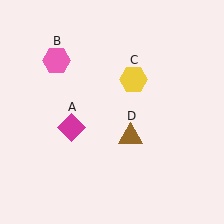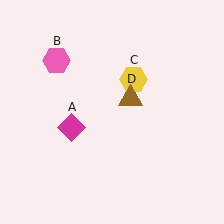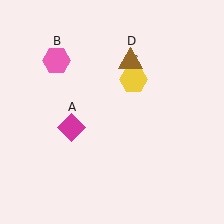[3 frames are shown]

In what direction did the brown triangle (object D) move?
The brown triangle (object D) moved up.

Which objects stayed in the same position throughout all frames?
Magenta diamond (object A) and pink hexagon (object B) and yellow hexagon (object C) remained stationary.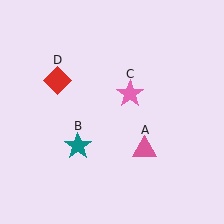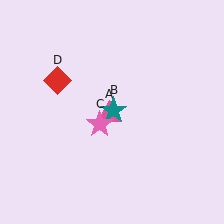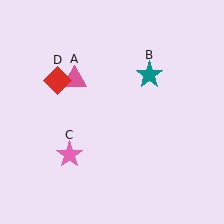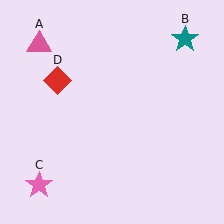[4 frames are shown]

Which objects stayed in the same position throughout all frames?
Red diamond (object D) remained stationary.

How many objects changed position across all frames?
3 objects changed position: pink triangle (object A), teal star (object B), pink star (object C).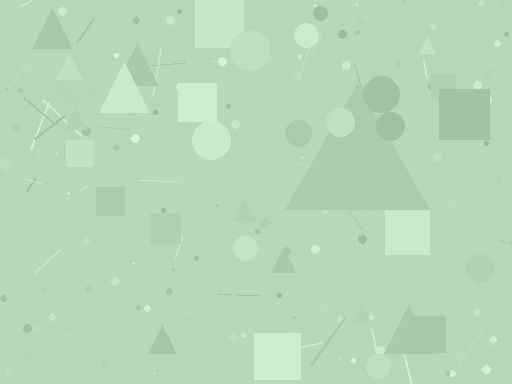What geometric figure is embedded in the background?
A triangle is embedded in the background.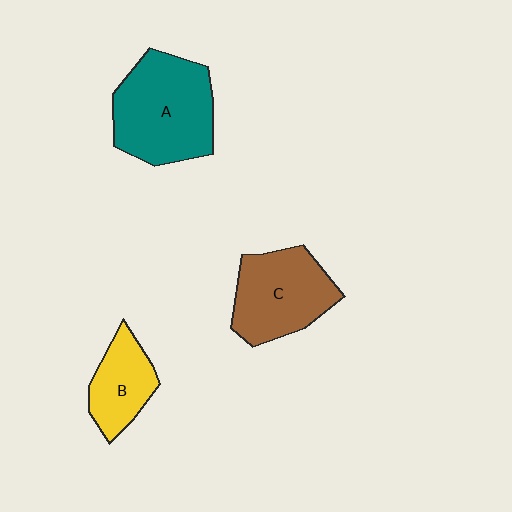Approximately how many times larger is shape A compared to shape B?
Approximately 1.9 times.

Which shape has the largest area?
Shape A (teal).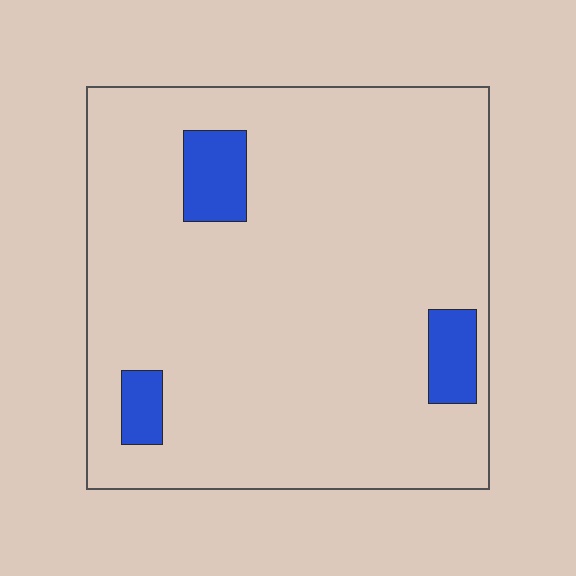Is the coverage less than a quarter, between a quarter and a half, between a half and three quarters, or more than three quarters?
Less than a quarter.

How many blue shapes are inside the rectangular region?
3.